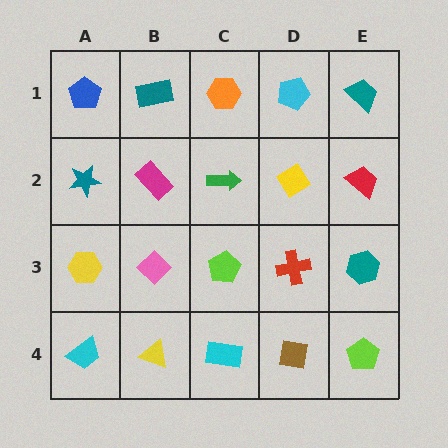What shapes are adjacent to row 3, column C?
A green arrow (row 2, column C), a cyan rectangle (row 4, column C), a pink diamond (row 3, column B), a red cross (row 3, column D).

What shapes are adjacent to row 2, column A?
A blue pentagon (row 1, column A), a yellow hexagon (row 3, column A), a magenta rectangle (row 2, column B).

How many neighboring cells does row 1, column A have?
2.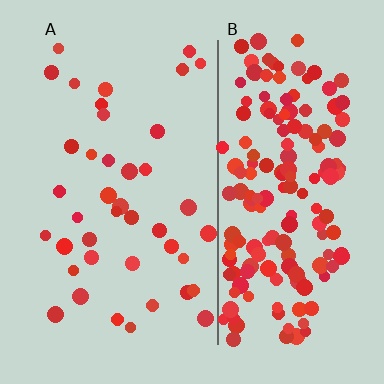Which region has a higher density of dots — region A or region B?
B (the right).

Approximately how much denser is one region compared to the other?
Approximately 4.4× — region B over region A.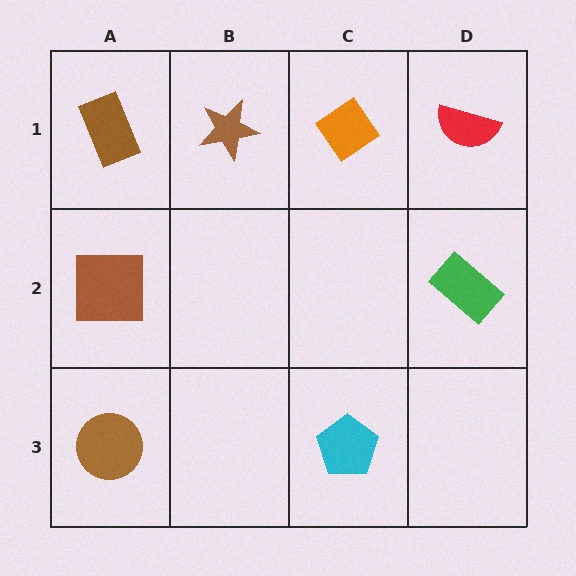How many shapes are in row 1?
4 shapes.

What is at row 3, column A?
A brown circle.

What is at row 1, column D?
A red semicircle.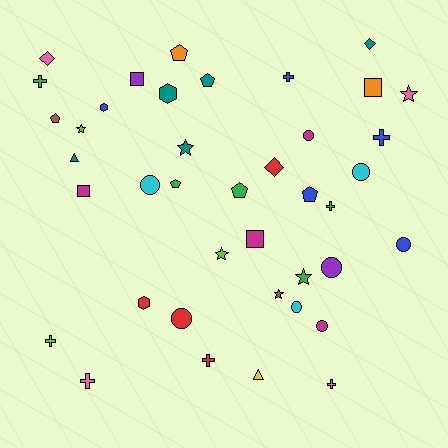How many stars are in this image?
There are 6 stars.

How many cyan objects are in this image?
There are 3 cyan objects.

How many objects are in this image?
There are 40 objects.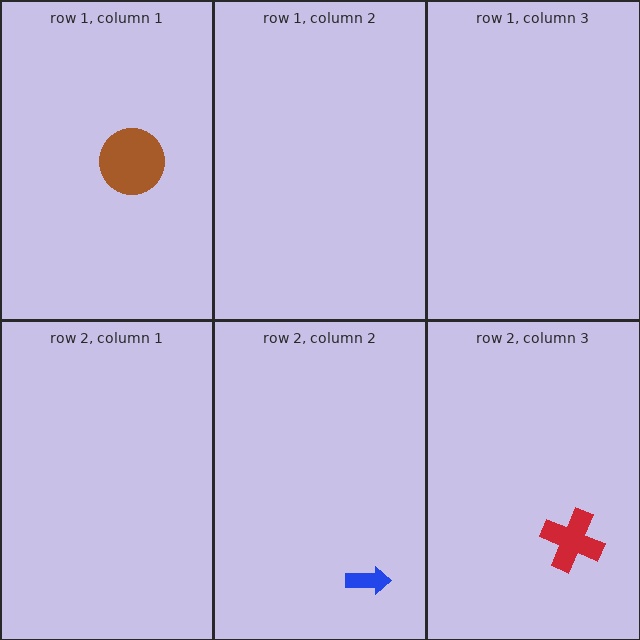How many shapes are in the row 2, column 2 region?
1.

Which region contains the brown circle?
The row 1, column 1 region.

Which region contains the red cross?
The row 2, column 3 region.